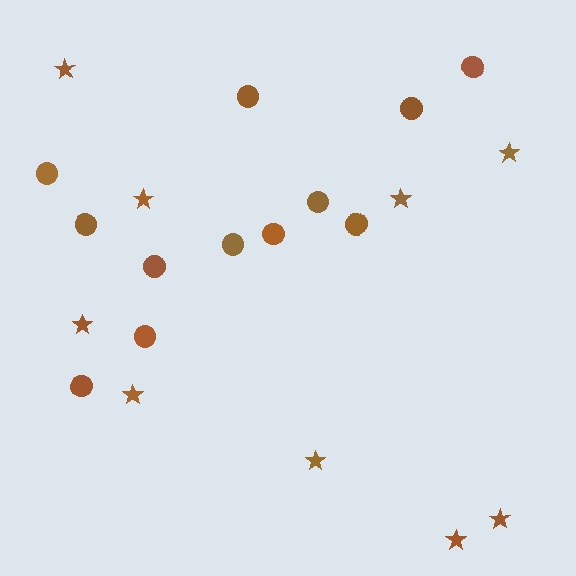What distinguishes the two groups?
There are 2 groups: one group of stars (9) and one group of circles (12).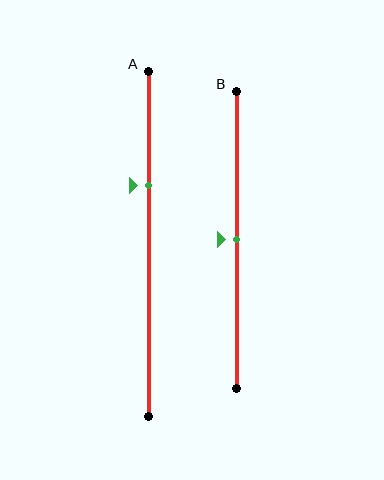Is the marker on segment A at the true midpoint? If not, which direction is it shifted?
No, the marker on segment A is shifted upward by about 17% of the segment length.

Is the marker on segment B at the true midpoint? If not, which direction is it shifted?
Yes, the marker on segment B is at the true midpoint.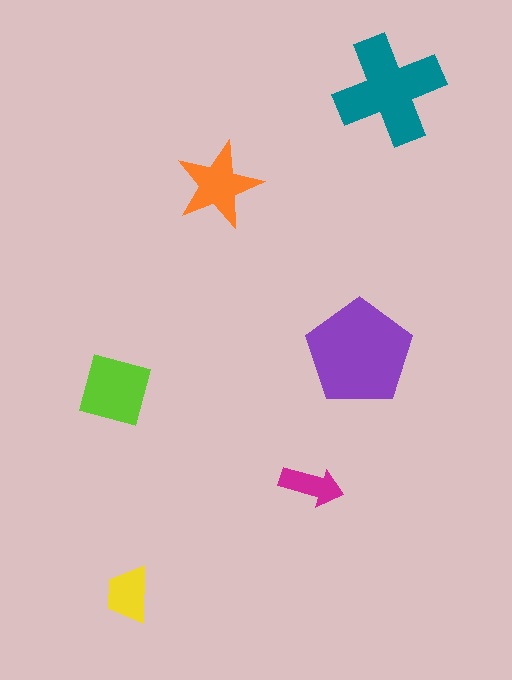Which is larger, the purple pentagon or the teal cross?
The purple pentagon.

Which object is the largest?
The purple pentagon.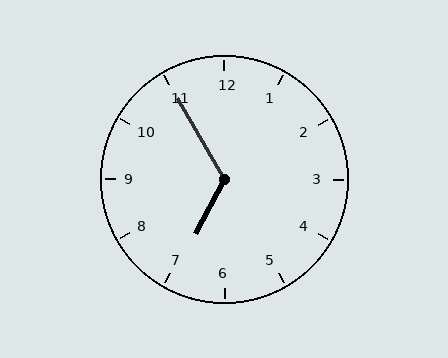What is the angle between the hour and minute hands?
Approximately 122 degrees.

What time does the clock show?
6:55.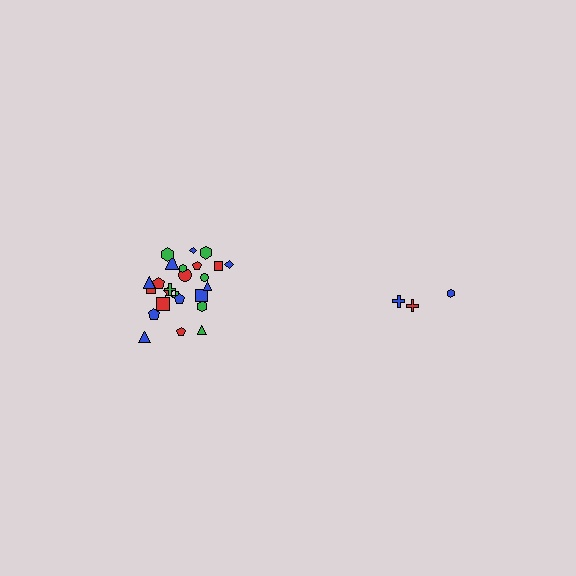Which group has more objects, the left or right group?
The left group.